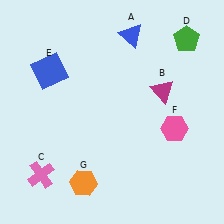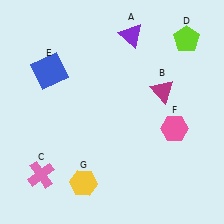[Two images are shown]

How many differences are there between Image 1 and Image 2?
There are 3 differences between the two images.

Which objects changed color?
A changed from blue to purple. D changed from green to lime. G changed from orange to yellow.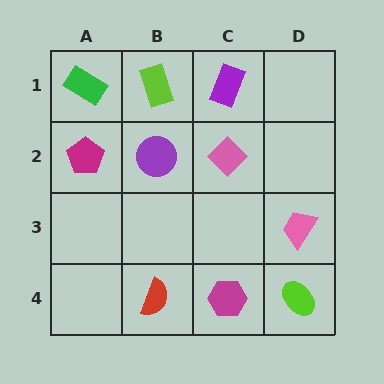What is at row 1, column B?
A lime rectangle.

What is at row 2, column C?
A pink diamond.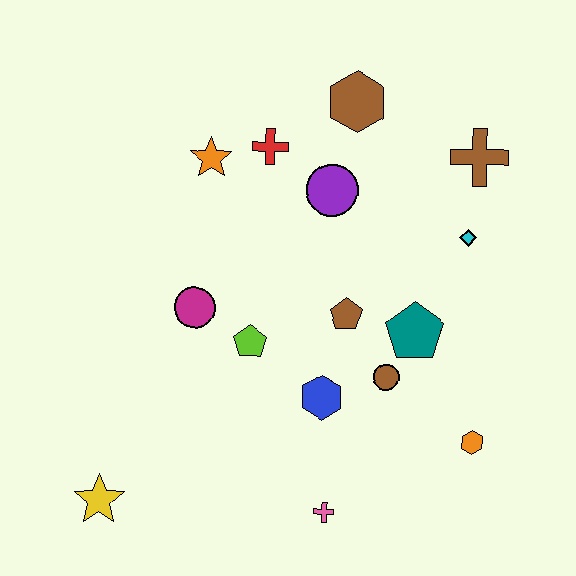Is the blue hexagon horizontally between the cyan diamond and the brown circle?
No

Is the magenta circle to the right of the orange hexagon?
No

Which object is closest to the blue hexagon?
The brown circle is closest to the blue hexagon.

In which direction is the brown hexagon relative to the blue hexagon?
The brown hexagon is above the blue hexagon.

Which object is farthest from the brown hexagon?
The yellow star is farthest from the brown hexagon.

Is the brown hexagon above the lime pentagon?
Yes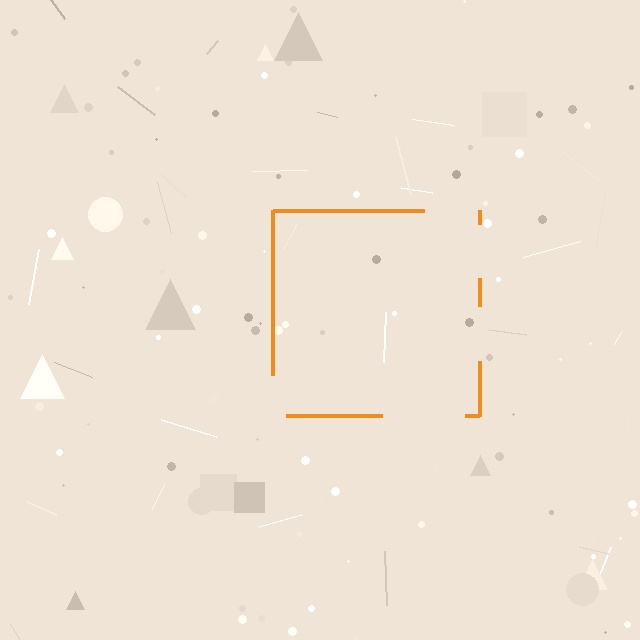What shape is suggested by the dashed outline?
The dashed outline suggests a square.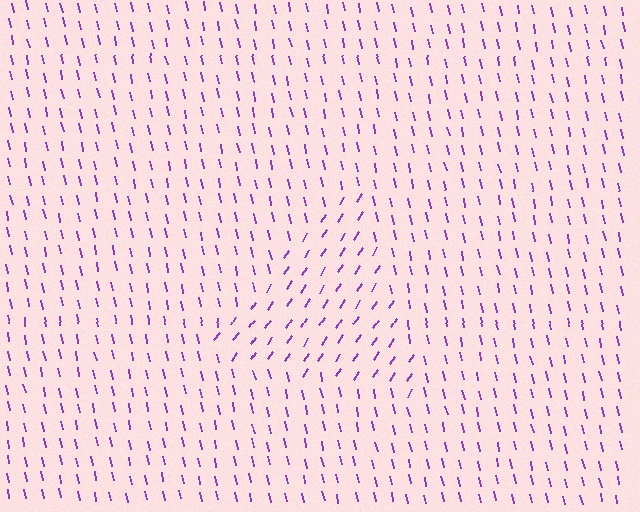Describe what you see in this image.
The image is filled with small purple line segments. A triangle region in the image has lines oriented differently from the surrounding lines, creating a visible texture boundary.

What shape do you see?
I see a triangle.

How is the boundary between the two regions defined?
The boundary is defined purely by a change in line orientation (approximately 45 degrees difference). All lines are the same color and thickness.